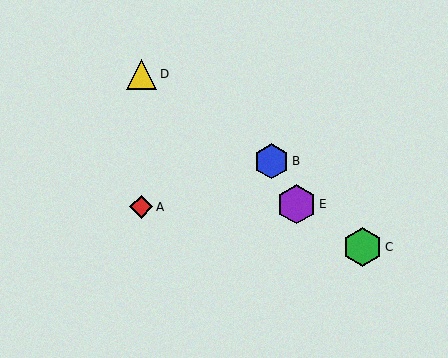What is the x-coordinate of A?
Object A is at x≈141.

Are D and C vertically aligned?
No, D is at x≈141 and C is at x≈362.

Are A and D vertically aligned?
Yes, both are at x≈141.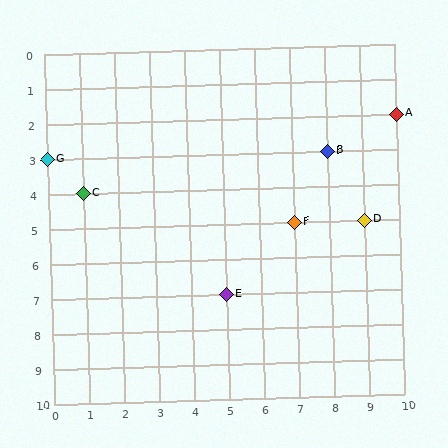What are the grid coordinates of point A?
Point A is at grid coordinates (10, 2).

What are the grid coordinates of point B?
Point B is at grid coordinates (8, 3).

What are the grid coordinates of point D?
Point D is at grid coordinates (9, 5).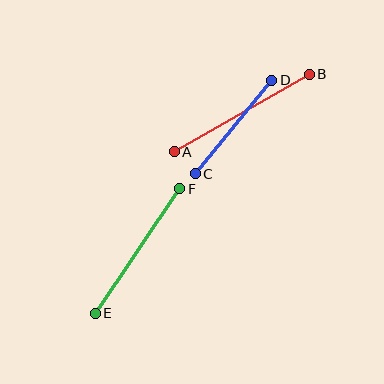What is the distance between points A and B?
The distance is approximately 156 pixels.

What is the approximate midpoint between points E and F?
The midpoint is at approximately (137, 251) pixels.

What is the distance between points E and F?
The distance is approximately 151 pixels.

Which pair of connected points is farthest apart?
Points A and B are farthest apart.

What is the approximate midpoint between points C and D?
The midpoint is at approximately (234, 127) pixels.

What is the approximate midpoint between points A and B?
The midpoint is at approximately (242, 113) pixels.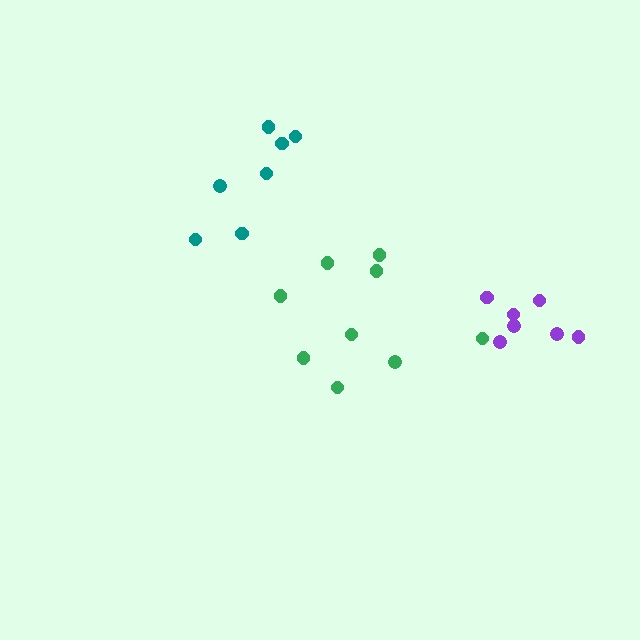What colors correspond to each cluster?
The clusters are colored: teal, green, purple.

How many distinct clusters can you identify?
There are 3 distinct clusters.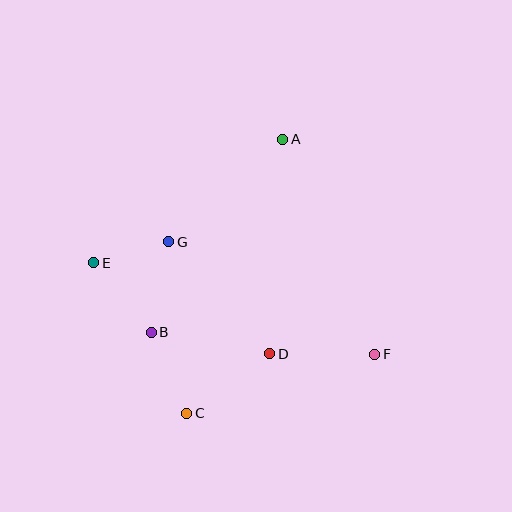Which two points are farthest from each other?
Points E and F are farthest from each other.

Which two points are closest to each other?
Points E and G are closest to each other.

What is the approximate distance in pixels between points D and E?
The distance between D and E is approximately 198 pixels.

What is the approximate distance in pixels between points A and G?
The distance between A and G is approximately 153 pixels.